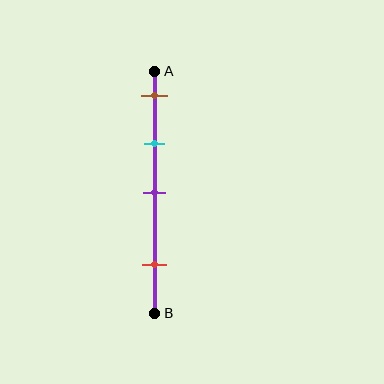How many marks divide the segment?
There are 4 marks dividing the segment.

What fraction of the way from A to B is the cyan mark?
The cyan mark is approximately 30% (0.3) of the way from A to B.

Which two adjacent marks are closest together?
The brown and cyan marks are the closest adjacent pair.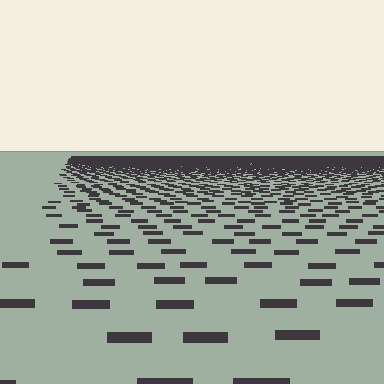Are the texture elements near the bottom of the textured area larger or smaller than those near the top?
Larger. Near the bottom, elements are closer to the viewer and appear at a bigger on-screen size.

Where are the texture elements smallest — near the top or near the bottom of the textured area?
Near the top.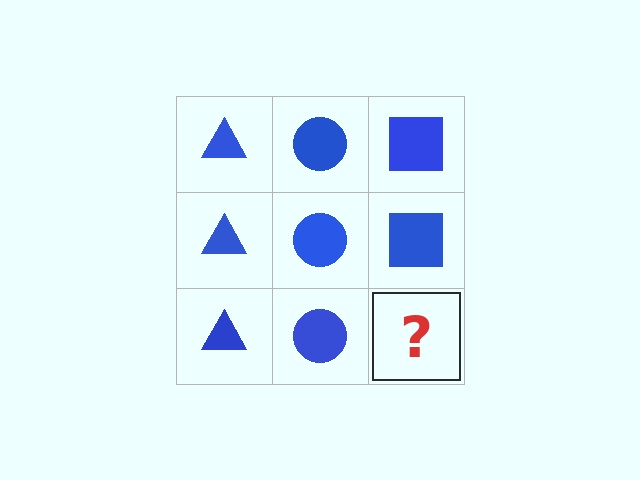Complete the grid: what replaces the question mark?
The question mark should be replaced with a blue square.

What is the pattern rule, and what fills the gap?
The rule is that each column has a consistent shape. The gap should be filled with a blue square.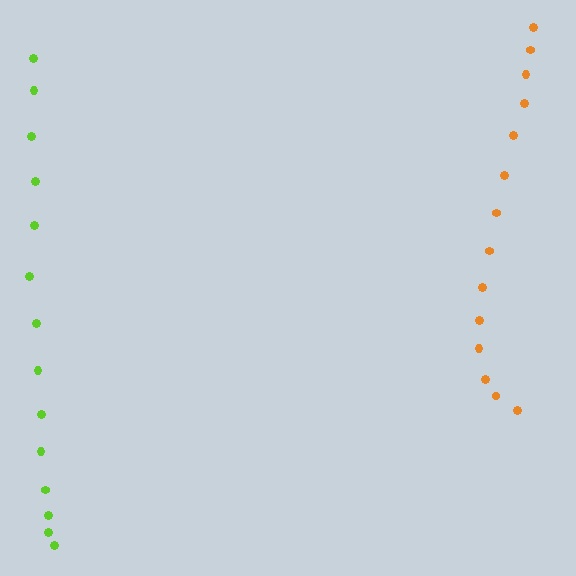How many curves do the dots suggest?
There are 2 distinct paths.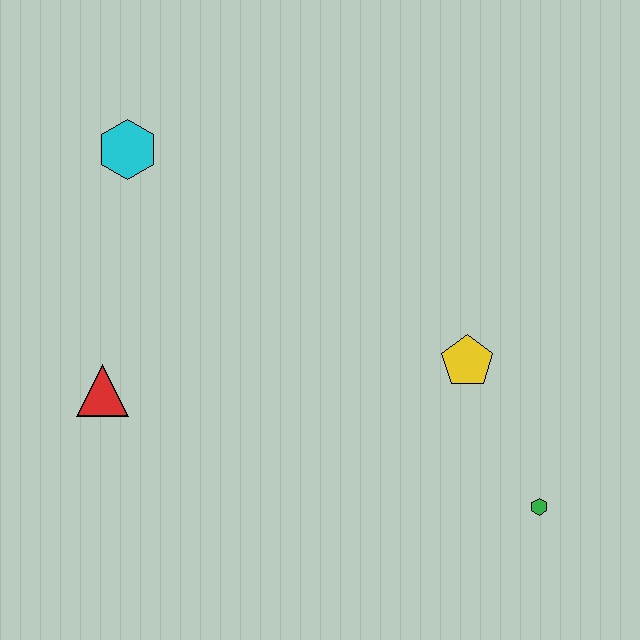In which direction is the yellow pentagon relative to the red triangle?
The yellow pentagon is to the right of the red triangle.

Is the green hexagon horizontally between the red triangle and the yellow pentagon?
No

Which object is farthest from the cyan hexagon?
The green hexagon is farthest from the cyan hexagon.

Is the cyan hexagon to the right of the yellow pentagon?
No